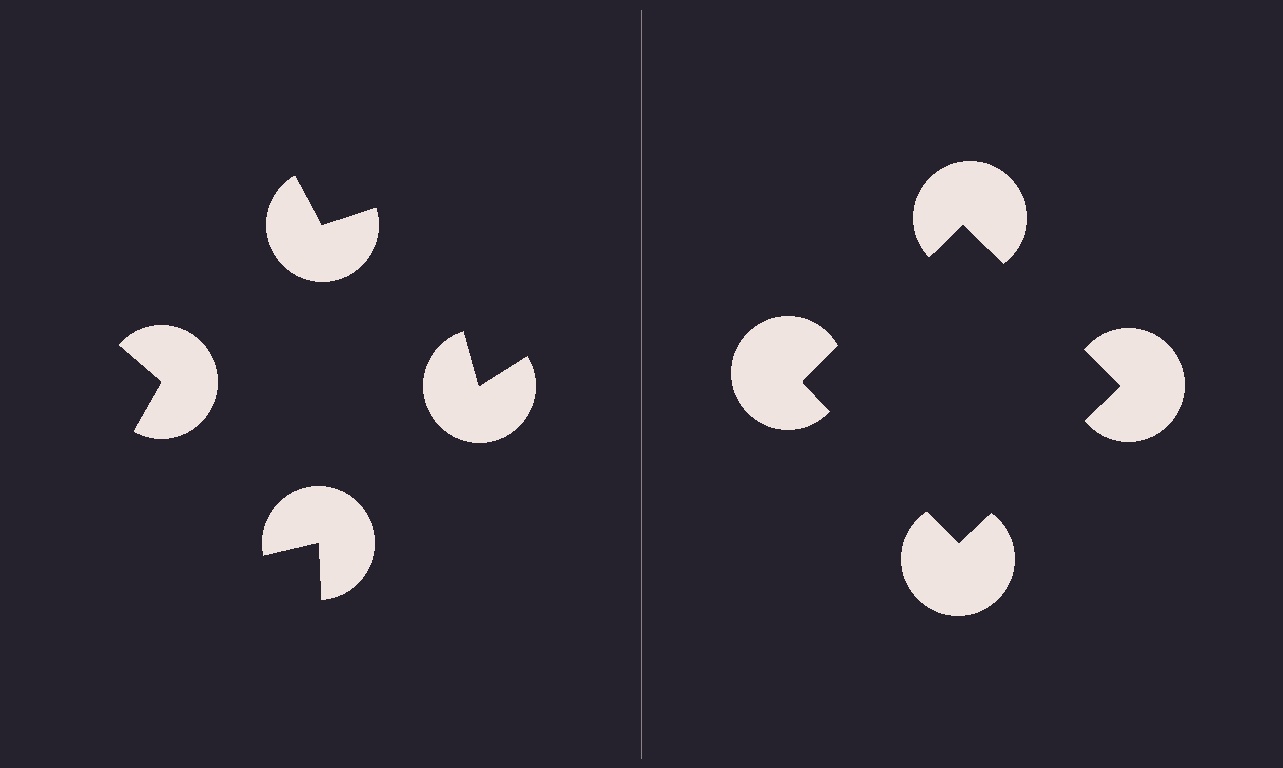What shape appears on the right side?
An illusory square.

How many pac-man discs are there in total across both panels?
8 — 4 on each side.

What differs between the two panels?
The pac-man discs are positioned identically on both sides; only the wedge orientations differ. On the right they align to a square; on the left they are misaligned.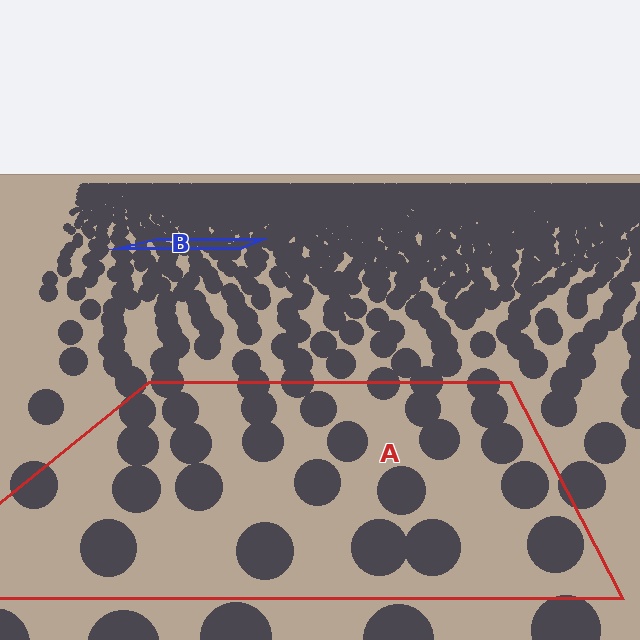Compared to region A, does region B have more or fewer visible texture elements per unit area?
Region B has more texture elements per unit area — they are packed more densely because it is farther away.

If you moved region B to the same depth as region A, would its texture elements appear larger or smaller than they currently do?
They would appear larger. At a closer depth, the same texture elements are projected at a bigger on-screen size.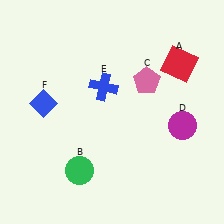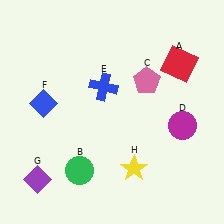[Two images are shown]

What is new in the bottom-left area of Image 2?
A purple diamond (G) was added in the bottom-left area of Image 2.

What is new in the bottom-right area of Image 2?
A yellow star (H) was added in the bottom-right area of Image 2.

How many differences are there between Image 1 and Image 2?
There are 2 differences between the two images.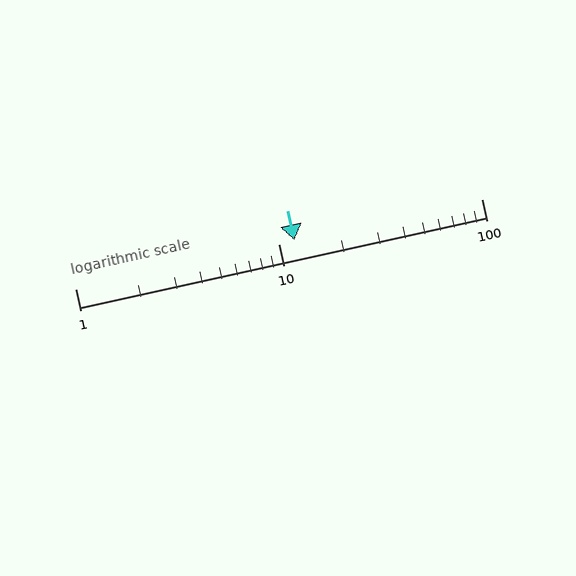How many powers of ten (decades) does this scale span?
The scale spans 2 decades, from 1 to 100.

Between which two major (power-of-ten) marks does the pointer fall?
The pointer is between 10 and 100.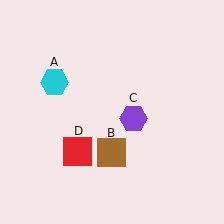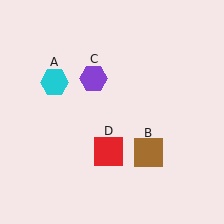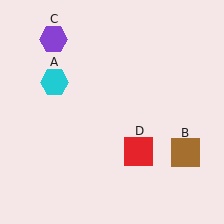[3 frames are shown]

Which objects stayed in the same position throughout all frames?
Cyan hexagon (object A) remained stationary.